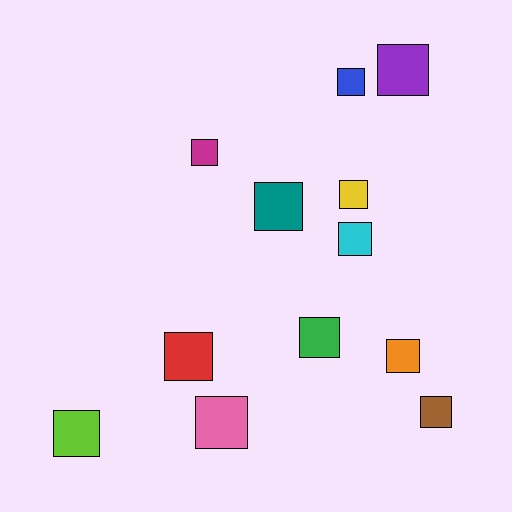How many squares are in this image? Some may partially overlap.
There are 12 squares.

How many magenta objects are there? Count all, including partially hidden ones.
There is 1 magenta object.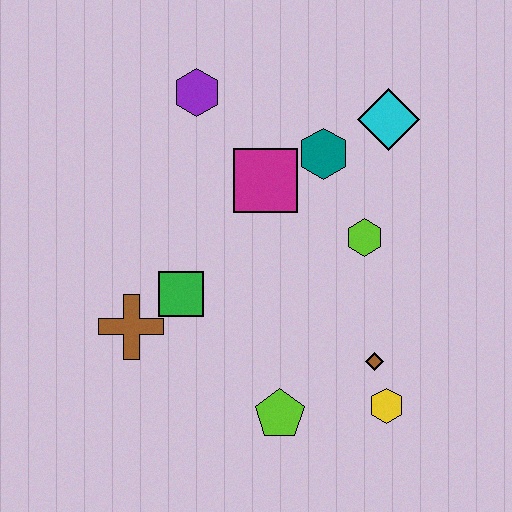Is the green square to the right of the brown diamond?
No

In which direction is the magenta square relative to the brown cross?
The magenta square is above the brown cross.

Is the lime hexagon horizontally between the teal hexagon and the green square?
No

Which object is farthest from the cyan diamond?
The brown cross is farthest from the cyan diamond.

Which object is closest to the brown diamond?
The yellow hexagon is closest to the brown diamond.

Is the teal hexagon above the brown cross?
Yes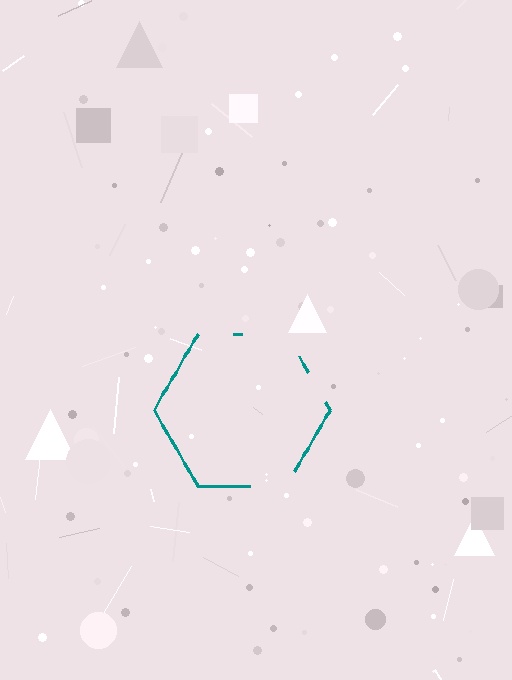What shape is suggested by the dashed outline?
The dashed outline suggests a hexagon.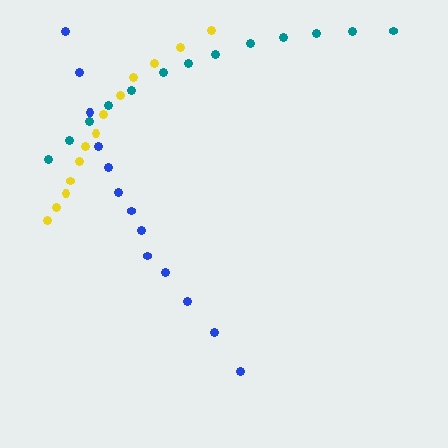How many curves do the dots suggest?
There are 3 distinct paths.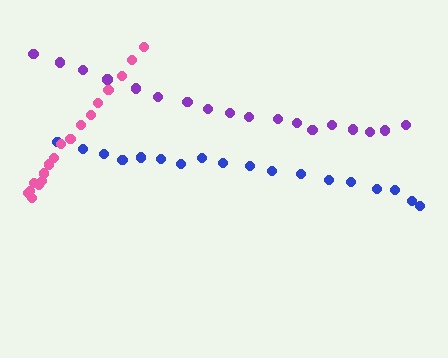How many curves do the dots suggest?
There are 3 distinct paths.